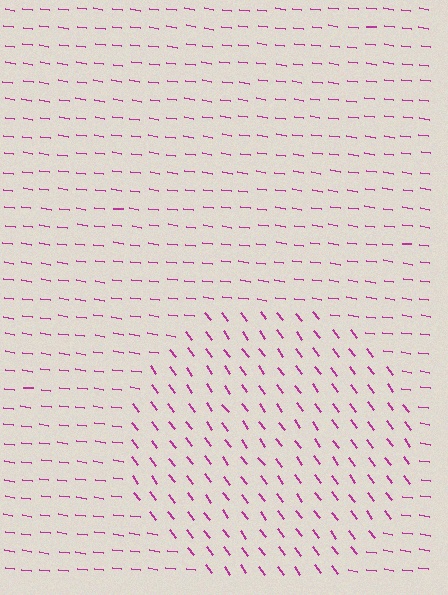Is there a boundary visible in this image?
Yes, there is a texture boundary formed by a change in line orientation.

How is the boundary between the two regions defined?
The boundary is defined purely by a change in line orientation (approximately 45 degrees difference). All lines are the same color and thickness.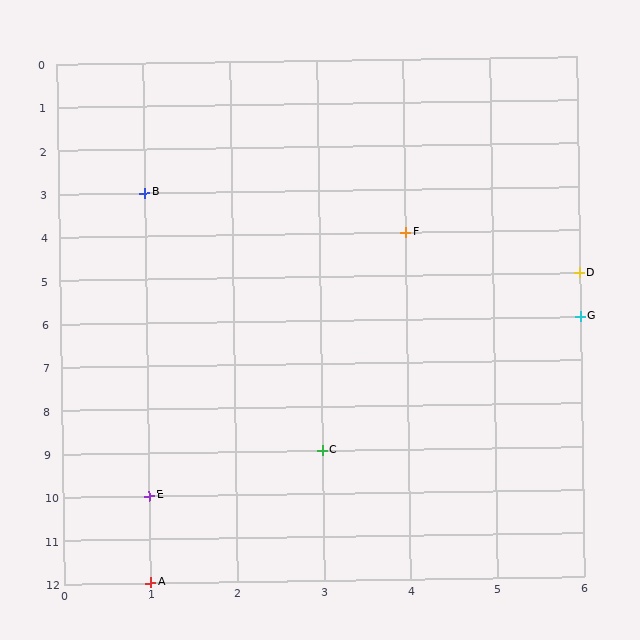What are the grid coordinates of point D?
Point D is at grid coordinates (6, 5).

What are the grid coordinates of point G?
Point G is at grid coordinates (6, 6).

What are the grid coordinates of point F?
Point F is at grid coordinates (4, 4).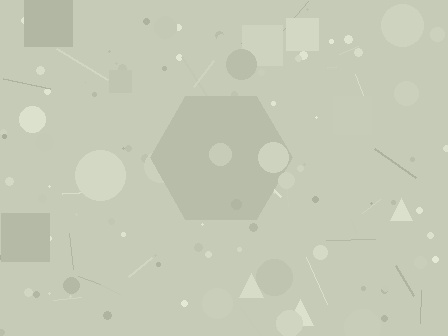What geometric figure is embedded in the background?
A hexagon is embedded in the background.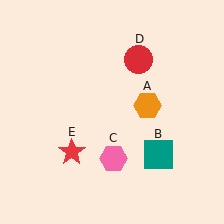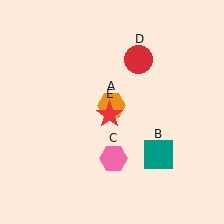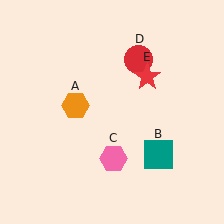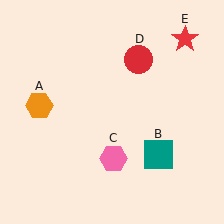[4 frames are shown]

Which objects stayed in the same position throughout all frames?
Teal square (object B) and pink hexagon (object C) and red circle (object D) remained stationary.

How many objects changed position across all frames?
2 objects changed position: orange hexagon (object A), red star (object E).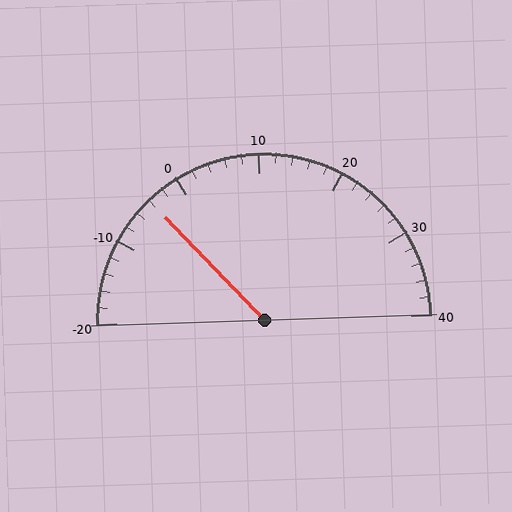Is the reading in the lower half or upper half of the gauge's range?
The reading is in the lower half of the range (-20 to 40).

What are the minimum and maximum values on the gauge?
The gauge ranges from -20 to 40.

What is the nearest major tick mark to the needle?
The nearest major tick mark is 0.